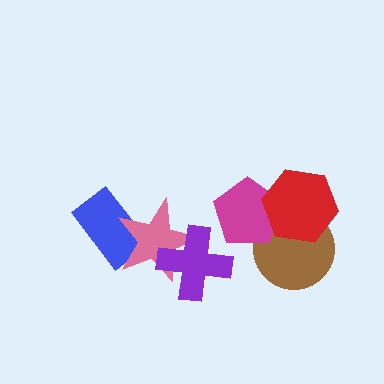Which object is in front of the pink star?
The purple cross is in front of the pink star.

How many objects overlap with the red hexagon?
2 objects overlap with the red hexagon.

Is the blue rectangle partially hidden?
Yes, it is partially covered by another shape.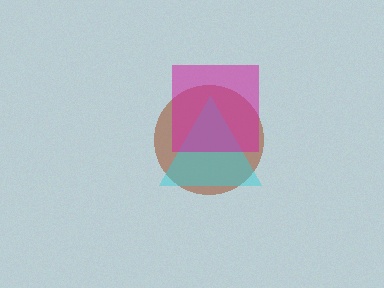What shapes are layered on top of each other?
The layered shapes are: a brown circle, a cyan triangle, a magenta square.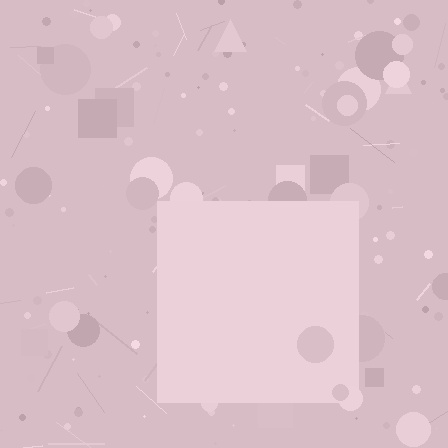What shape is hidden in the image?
A square is hidden in the image.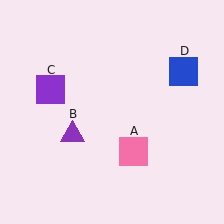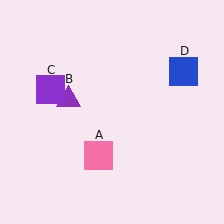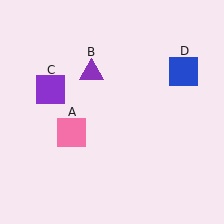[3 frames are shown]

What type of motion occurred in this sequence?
The pink square (object A), purple triangle (object B) rotated clockwise around the center of the scene.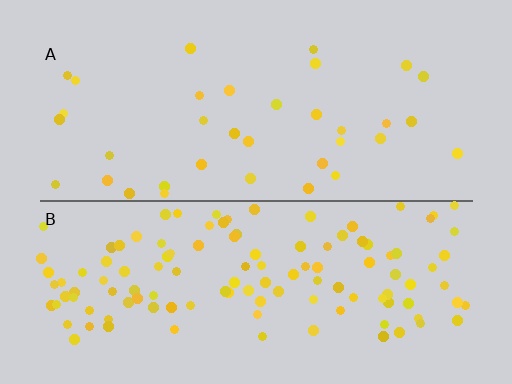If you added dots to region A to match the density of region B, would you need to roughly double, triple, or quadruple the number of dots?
Approximately triple.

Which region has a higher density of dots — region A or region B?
B (the bottom).